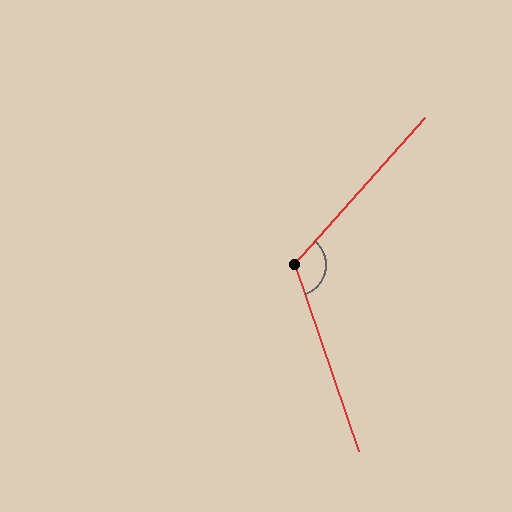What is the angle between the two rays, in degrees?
Approximately 120 degrees.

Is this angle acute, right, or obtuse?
It is obtuse.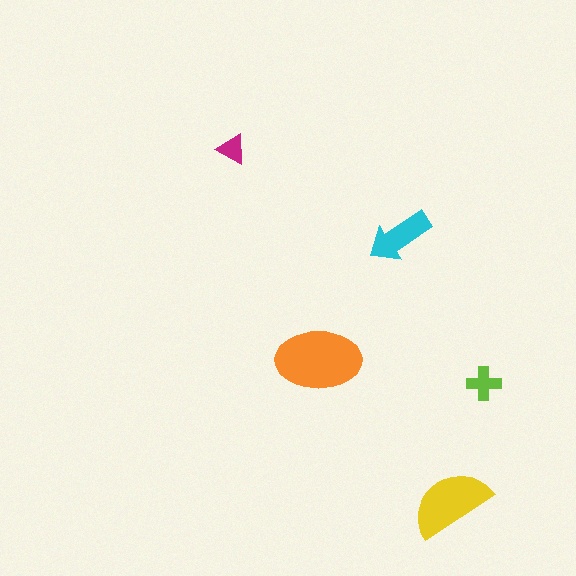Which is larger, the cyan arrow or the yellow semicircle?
The yellow semicircle.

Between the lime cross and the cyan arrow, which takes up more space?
The cyan arrow.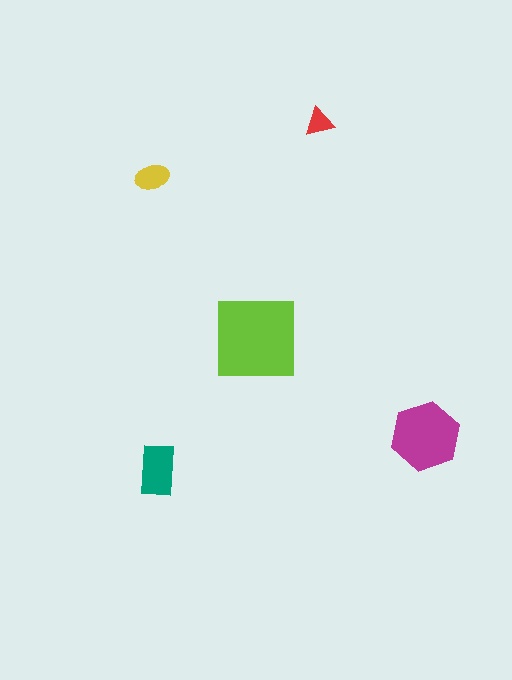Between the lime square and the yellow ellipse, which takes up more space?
The lime square.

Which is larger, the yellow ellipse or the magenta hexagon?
The magenta hexagon.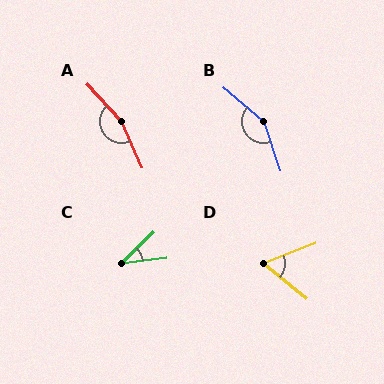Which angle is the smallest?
C, at approximately 37 degrees.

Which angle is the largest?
A, at approximately 161 degrees.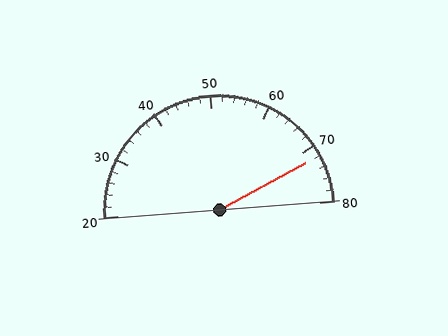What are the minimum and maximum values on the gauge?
The gauge ranges from 20 to 80.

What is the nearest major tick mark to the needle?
The nearest major tick mark is 70.